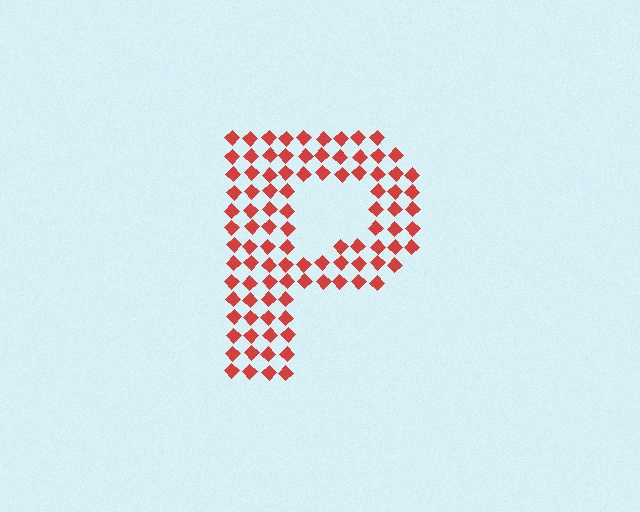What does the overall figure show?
The overall figure shows the letter P.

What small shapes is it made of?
It is made of small diamonds.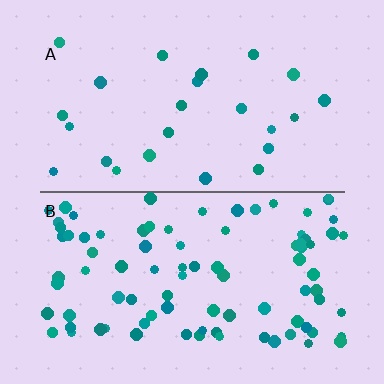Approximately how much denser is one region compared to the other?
Approximately 3.6× — region B over region A.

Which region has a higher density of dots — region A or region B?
B (the bottom).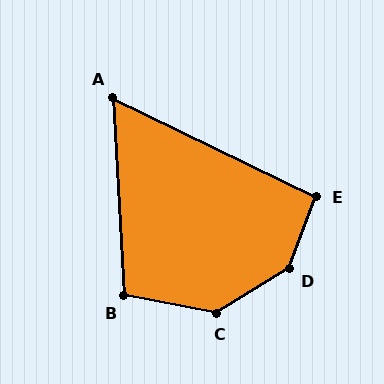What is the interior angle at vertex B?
Approximately 104 degrees (obtuse).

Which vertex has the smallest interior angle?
A, at approximately 61 degrees.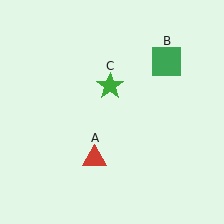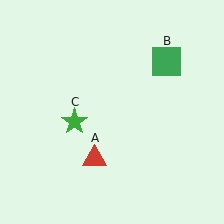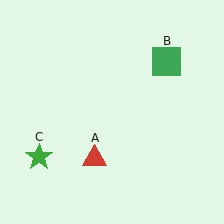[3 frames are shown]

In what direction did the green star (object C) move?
The green star (object C) moved down and to the left.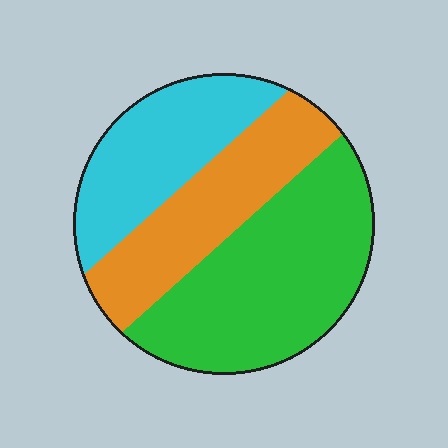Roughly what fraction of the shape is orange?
Orange covers about 30% of the shape.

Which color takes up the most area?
Green, at roughly 45%.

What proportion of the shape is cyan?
Cyan covers 27% of the shape.